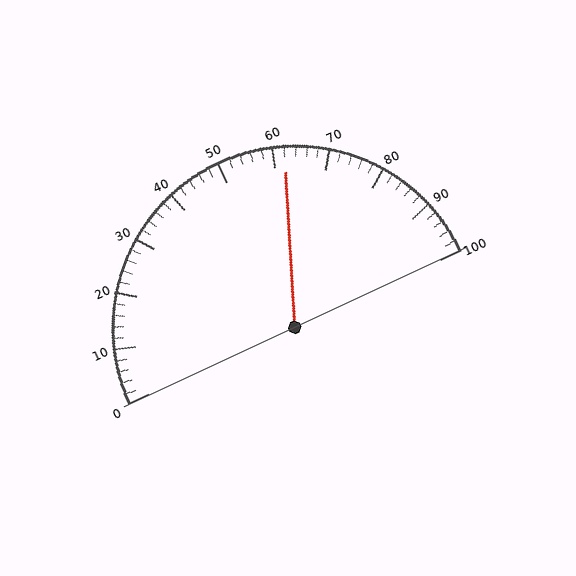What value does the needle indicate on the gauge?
The needle indicates approximately 62.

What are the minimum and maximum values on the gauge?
The gauge ranges from 0 to 100.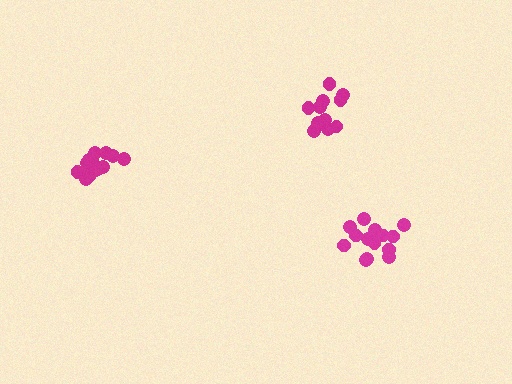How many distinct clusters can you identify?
There are 3 distinct clusters.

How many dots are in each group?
Group 1: 11 dots, Group 2: 15 dots, Group 3: 16 dots (42 total).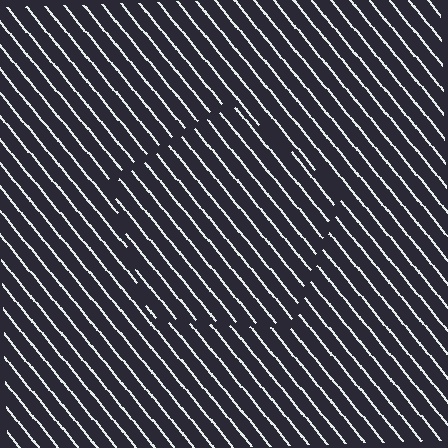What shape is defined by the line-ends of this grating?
An illusory pentagon. The interior of the shape contains the same grating, shifted by half a period — the contour is defined by the phase discontinuity where line-ends from the inner and outer gratings abut.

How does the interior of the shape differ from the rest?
The interior of the shape contains the same grating, shifted by half a period — the contour is defined by the phase discontinuity where line-ends from the inner and outer gratings abut.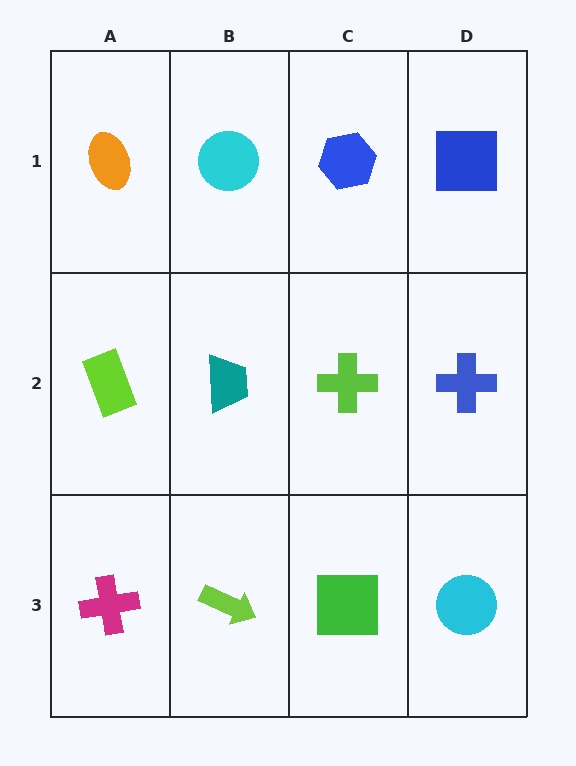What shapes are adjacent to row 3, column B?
A teal trapezoid (row 2, column B), a magenta cross (row 3, column A), a green square (row 3, column C).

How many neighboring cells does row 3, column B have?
3.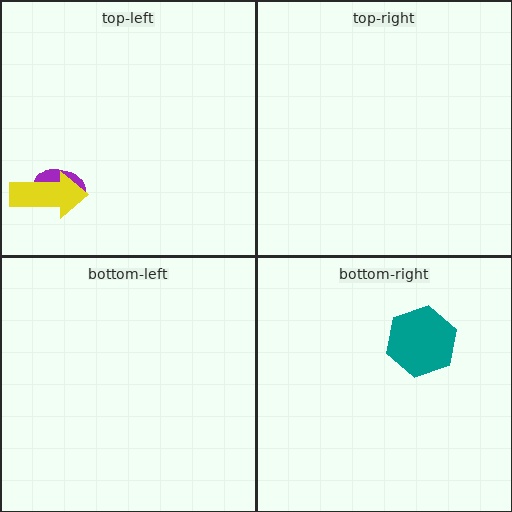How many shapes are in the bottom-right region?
1.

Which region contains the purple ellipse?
The top-left region.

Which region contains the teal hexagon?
The bottom-right region.